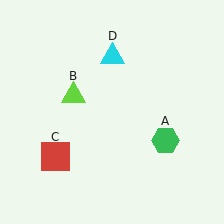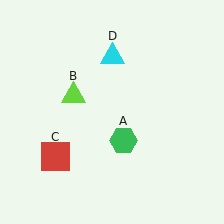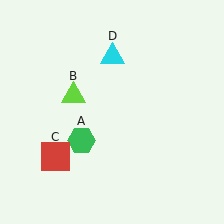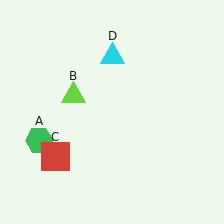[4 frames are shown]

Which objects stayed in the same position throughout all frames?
Lime triangle (object B) and red square (object C) and cyan triangle (object D) remained stationary.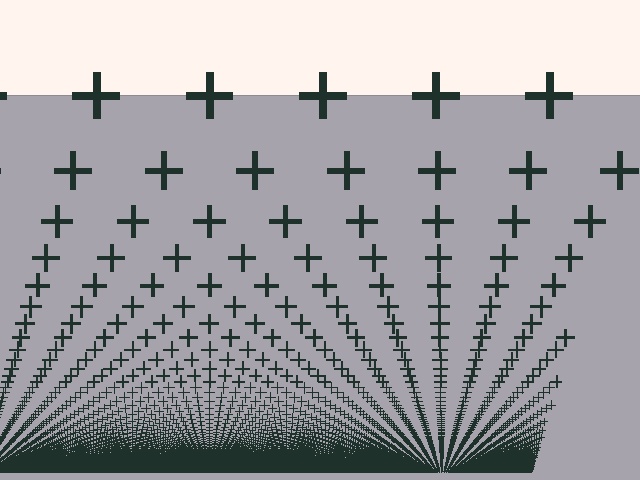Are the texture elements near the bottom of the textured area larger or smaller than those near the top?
Smaller. The gradient is inverted — elements near the bottom are smaller and denser.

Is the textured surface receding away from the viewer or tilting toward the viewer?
The surface appears to tilt toward the viewer. Texture elements get larger and sparser toward the top.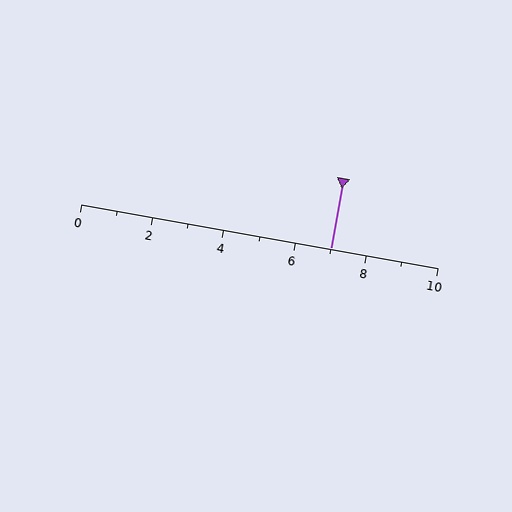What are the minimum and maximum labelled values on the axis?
The axis runs from 0 to 10.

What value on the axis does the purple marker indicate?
The marker indicates approximately 7.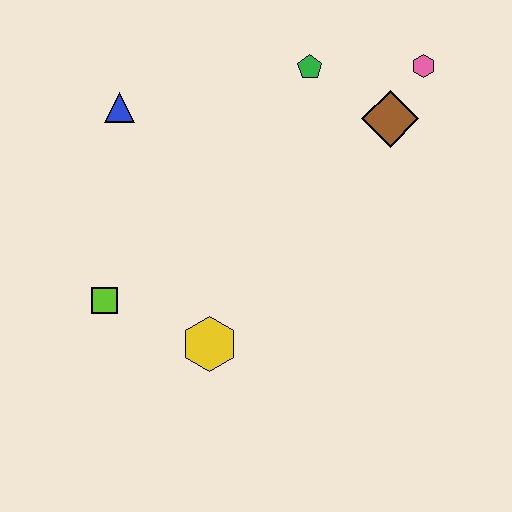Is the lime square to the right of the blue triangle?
No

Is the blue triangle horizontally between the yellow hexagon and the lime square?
Yes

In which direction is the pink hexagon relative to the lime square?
The pink hexagon is to the right of the lime square.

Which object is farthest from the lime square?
The pink hexagon is farthest from the lime square.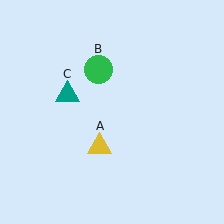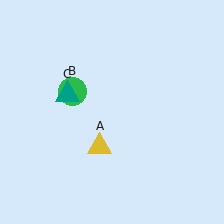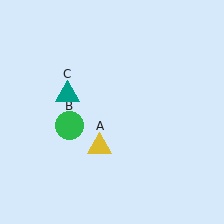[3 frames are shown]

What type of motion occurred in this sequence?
The green circle (object B) rotated counterclockwise around the center of the scene.